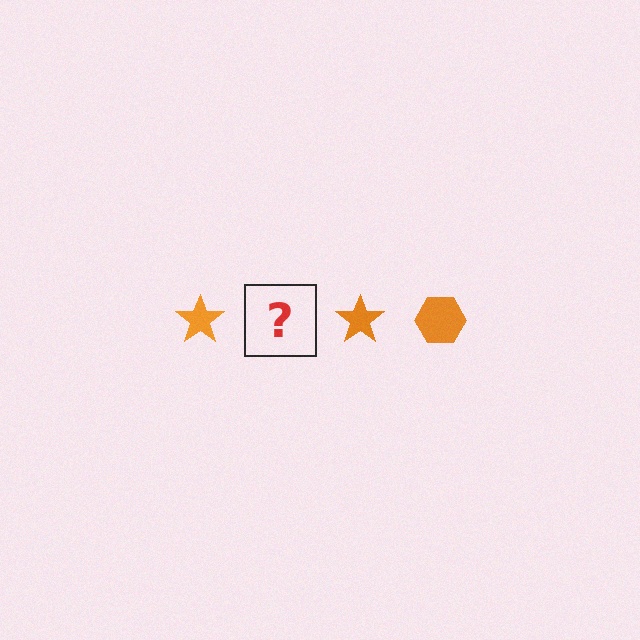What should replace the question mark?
The question mark should be replaced with an orange hexagon.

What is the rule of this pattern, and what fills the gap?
The rule is that the pattern cycles through star, hexagon shapes in orange. The gap should be filled with an orange hexagon.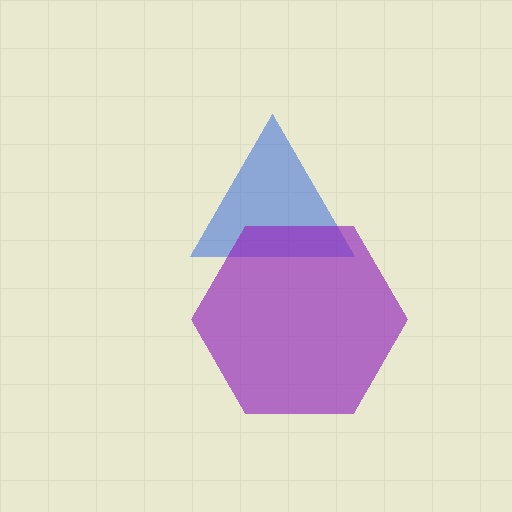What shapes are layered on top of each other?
The layered shapes are: a blue triangle, a purple hexagon.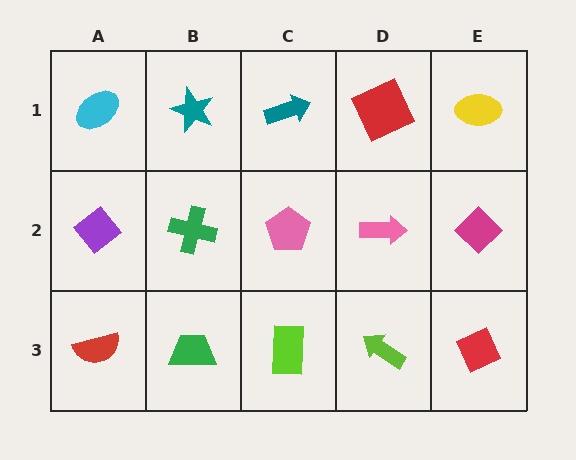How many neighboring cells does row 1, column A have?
2.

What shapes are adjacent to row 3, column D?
A pink arrow (row 2, column D), a lime rectangle (row 3, column C), a red diamond (row 3, column E).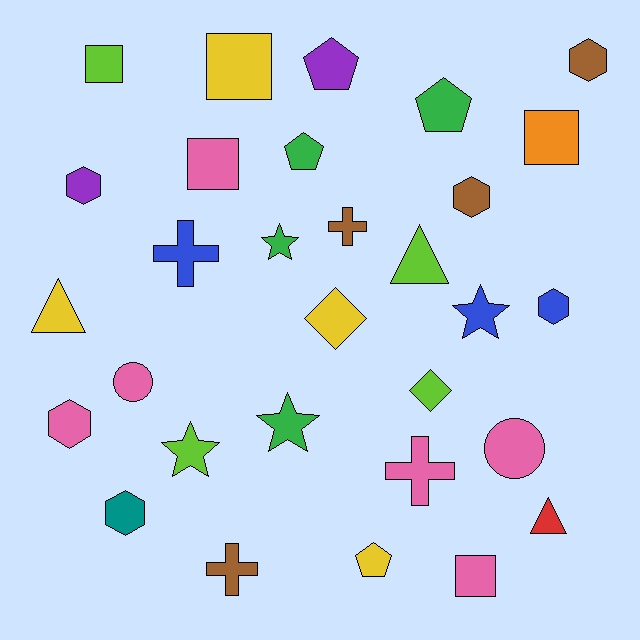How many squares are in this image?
There are 5 squares.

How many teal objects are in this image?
There is 1 teal object.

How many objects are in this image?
There are 30 objects.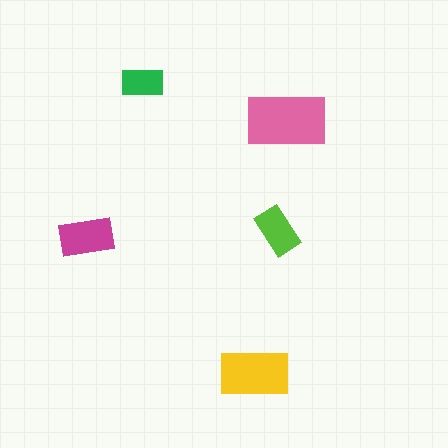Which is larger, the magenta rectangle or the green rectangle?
The magenta one.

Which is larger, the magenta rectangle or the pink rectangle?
The pink one.